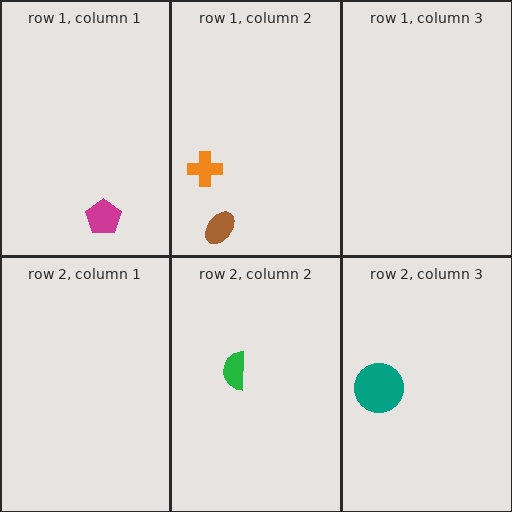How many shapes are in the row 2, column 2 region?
1.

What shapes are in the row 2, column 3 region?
The teal circle.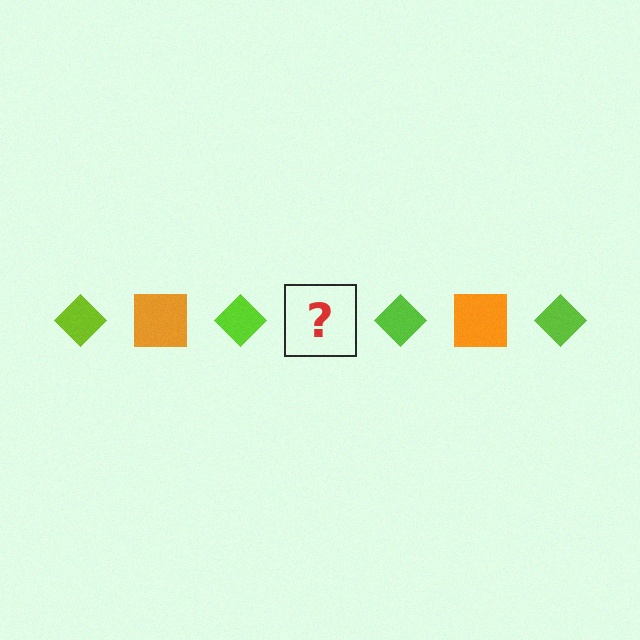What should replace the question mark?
The question mark should be replaced with an orange square.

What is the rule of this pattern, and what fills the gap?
The rule is that the pattern alternates between lime diamond and orange square. The gap should be filled with an orange square.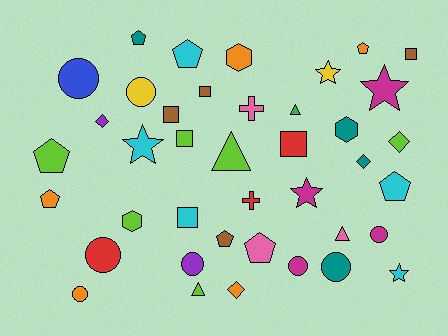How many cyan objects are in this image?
There are 5 cyan objects.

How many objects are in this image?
There are 40 objects.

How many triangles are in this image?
There are 4 triangles.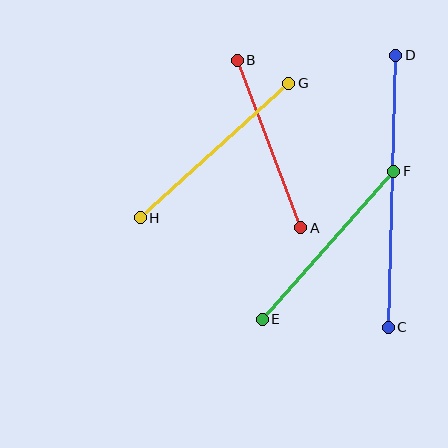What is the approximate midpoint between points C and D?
The midpoint is at approximately (392, 191) pixels.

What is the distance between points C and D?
The distance is approximately 272 pixels.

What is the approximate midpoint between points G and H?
The midpoint is at approximately (214, 151) pixels.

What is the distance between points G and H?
The distance is approximately 200 pixels.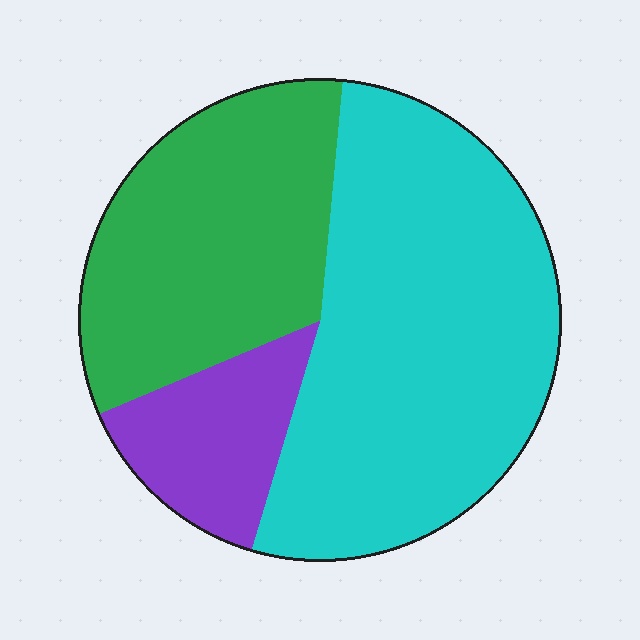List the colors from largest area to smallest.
From largest to smallest: cyan, green, purple.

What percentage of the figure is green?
Green covers about 35% of the figure.